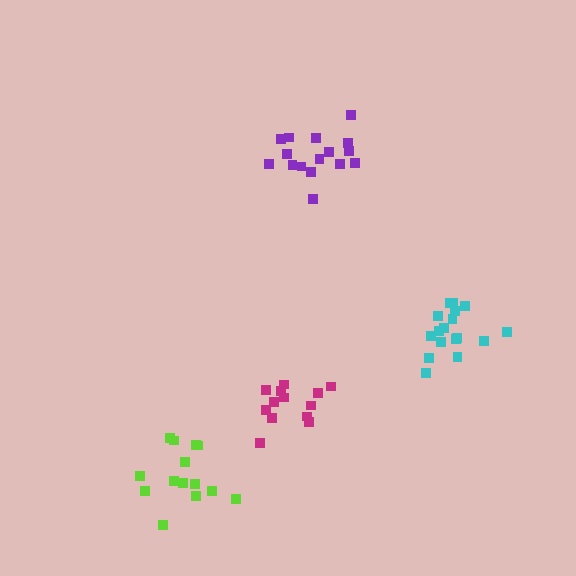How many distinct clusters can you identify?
There are 4 distinct clusters.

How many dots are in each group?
Group 1: 17 dots, Group 2: 13 dots, Group 3: 14 dots, Group 4: 16 dots (60 total).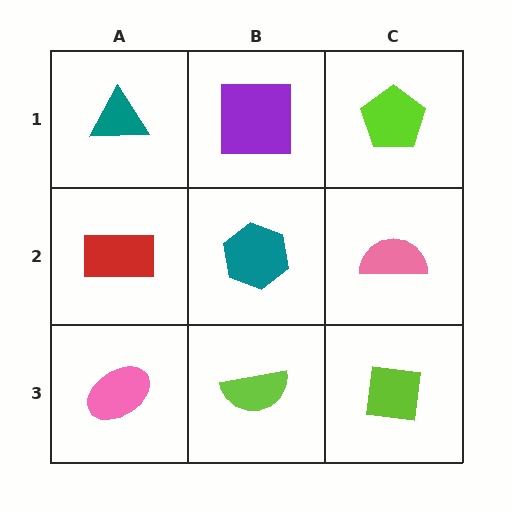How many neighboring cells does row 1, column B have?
3.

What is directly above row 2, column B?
A purple square.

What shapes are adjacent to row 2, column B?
A purple square (row 1, column B), a lime semicircle (row 3, column B), a red rectangle (row 2, column A), a pink semicircle (row 2, column C).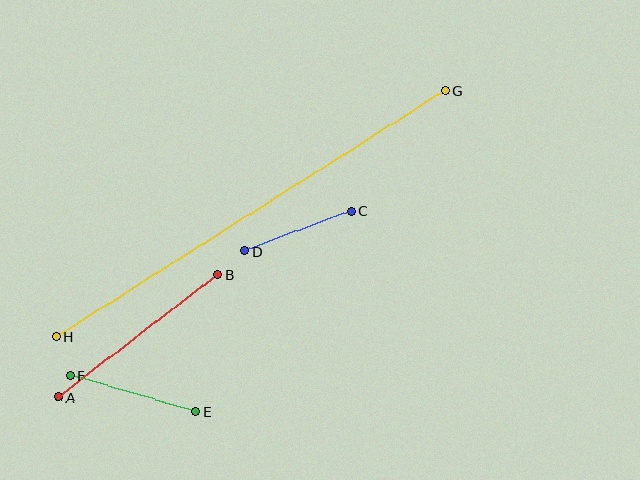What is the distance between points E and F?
The distance is approximately 131 pixels.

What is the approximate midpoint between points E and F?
The midpoint is at approximately (133, 394) pixels.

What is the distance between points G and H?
The distance is approximately 461 pixels.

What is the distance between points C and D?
The distance is approximately 114 pixels.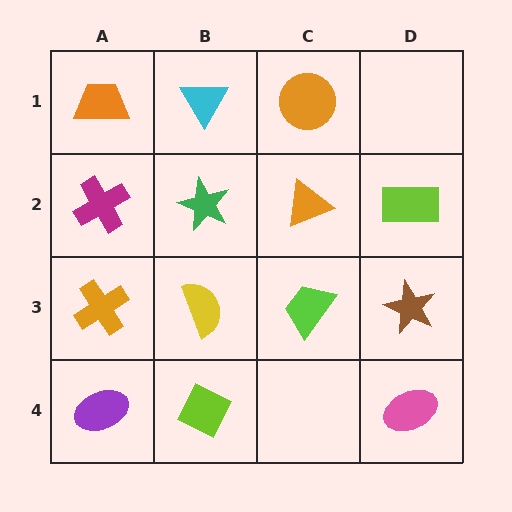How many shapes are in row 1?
3 shapes.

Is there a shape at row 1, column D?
No, that cell is empty.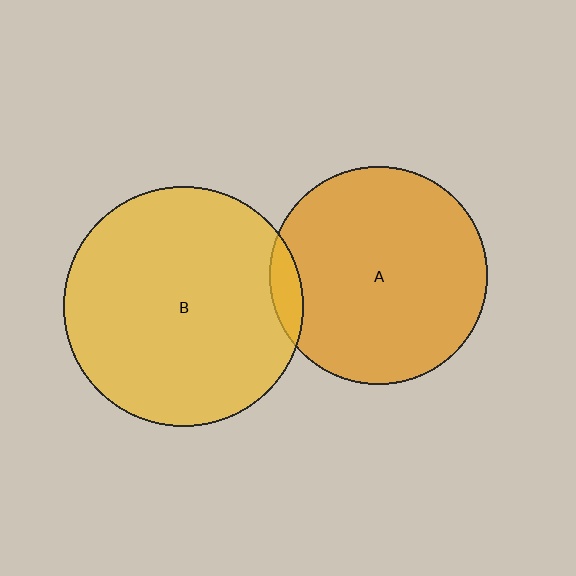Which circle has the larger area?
Circle B (yellow).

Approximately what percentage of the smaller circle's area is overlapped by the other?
Approximately 5%.